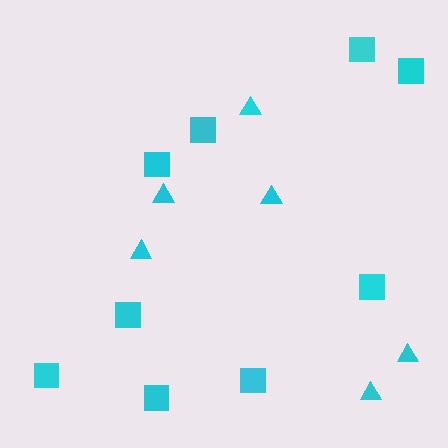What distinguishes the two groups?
There are 2 groups: one group of triangles (6) and one group of squares (9).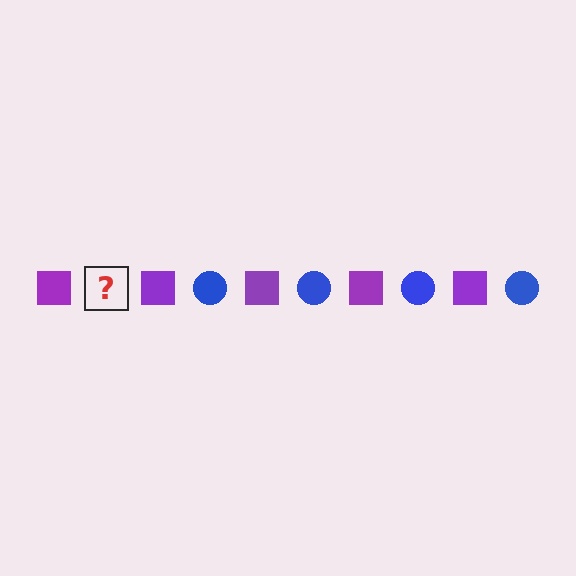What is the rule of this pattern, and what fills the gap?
The rule is that the pattern alternates between purple square and blue circle. The gap should be filled with a blue circle.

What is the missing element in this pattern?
The missing element is a blue circle.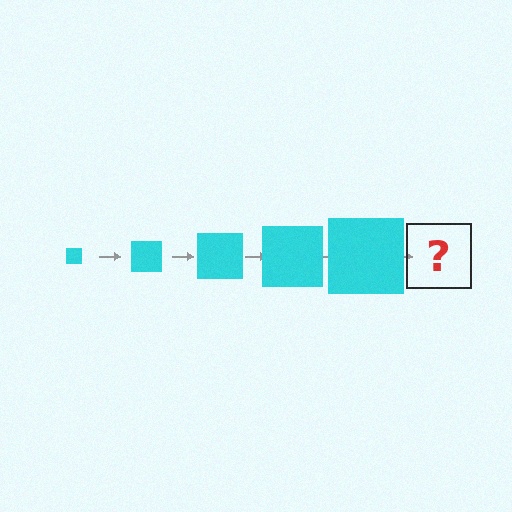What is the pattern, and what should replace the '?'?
The pattern is that the square gets progressively larger each step. The '?' should be a cyan square, larger than the previous one.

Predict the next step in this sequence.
The next step is a cyan square, larger than the previous one.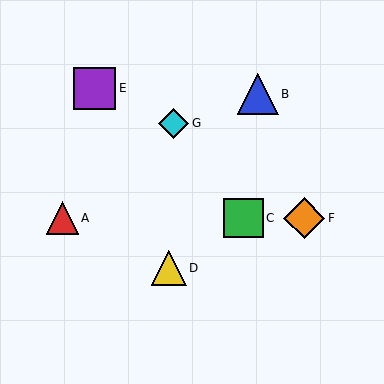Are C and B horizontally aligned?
No, C is at y≈218 and B is at y≈94.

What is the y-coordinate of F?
Object F is at y≈218.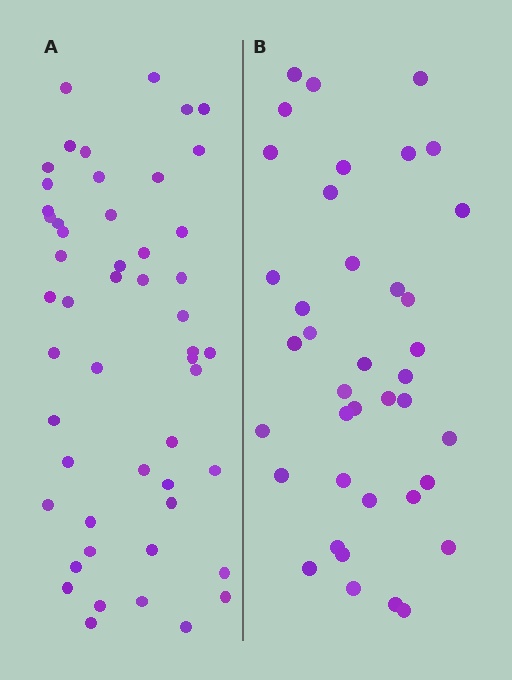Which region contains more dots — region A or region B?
Region A (the left region) has more dots.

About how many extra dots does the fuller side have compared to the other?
Region A has roughly 12 or so more dots than region B.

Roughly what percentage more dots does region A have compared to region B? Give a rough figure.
About 30% more.